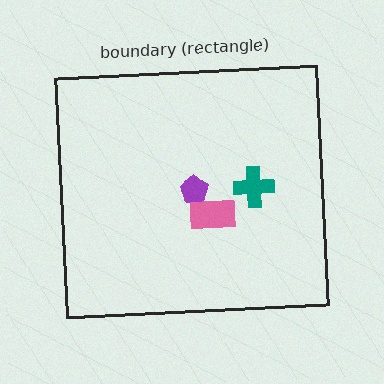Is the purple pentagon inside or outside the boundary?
Inside.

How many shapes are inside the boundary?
3 inside, 0 outside.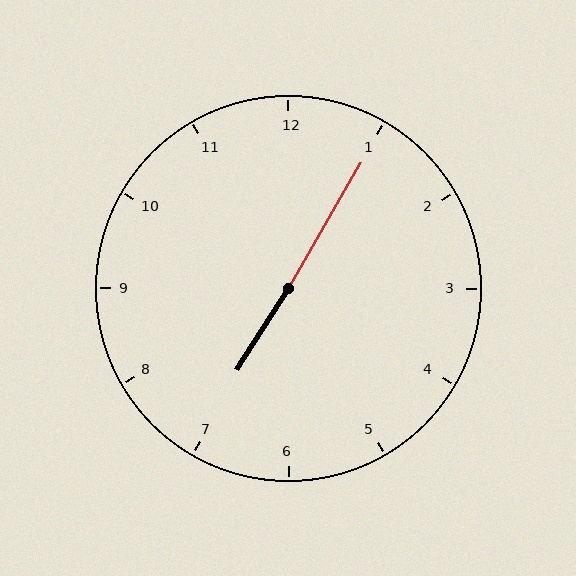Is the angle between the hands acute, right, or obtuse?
It is obtuse.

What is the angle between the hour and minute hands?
Approximately 178 degrees.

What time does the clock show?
7:05.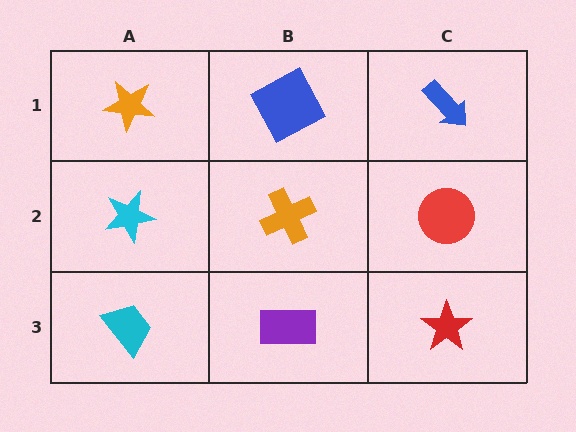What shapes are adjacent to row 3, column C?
A red circle (row 2, column C), a purple rectangle (row 3, column B).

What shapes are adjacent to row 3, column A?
A cyan star (row 2, column A), a purple rectangle (row 3, column B).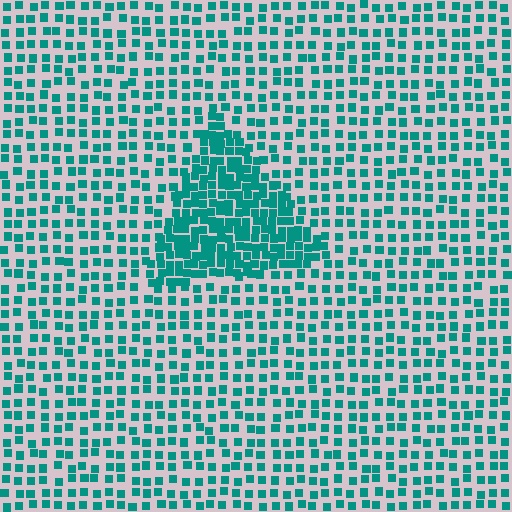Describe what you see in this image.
The image contains small teal elements arranged at two different densities. A triangle-shaped region is visible where the elements are more densely packed than the surrounding area.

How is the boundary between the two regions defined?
The boundary is defined by a change in element density (approximately 2.2x ratio). All elements are the same color, size, and shape.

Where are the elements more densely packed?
The elements are more densely packed inside the triangle boundary.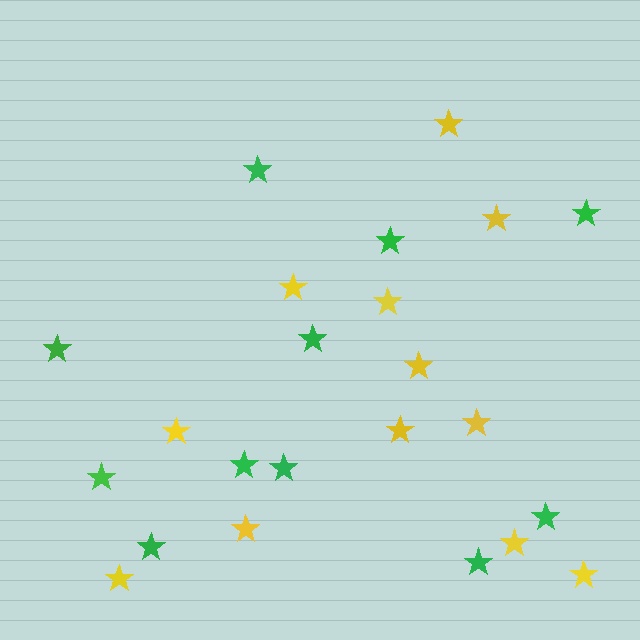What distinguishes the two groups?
There are 2 groups: one group of green stars (11) and one group of yellow stars (12).